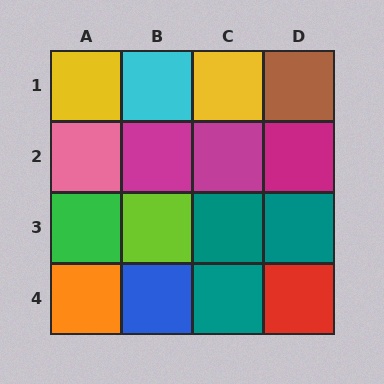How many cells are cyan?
1 cell is cyan.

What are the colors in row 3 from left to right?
Green, lime, teal, teal.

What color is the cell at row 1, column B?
Cyan.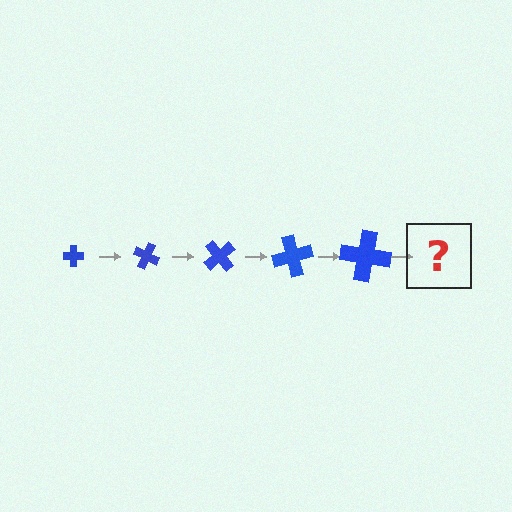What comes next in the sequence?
The next element should be a cross, larger than the previous one and rotated 125 degrees from the start.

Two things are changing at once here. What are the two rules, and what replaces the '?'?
The two rules are that the cross grows larger each step and it rotates 25 degrees each step. The '?' should be a cross, larger than the previous one and rotated 125 degrees from the start.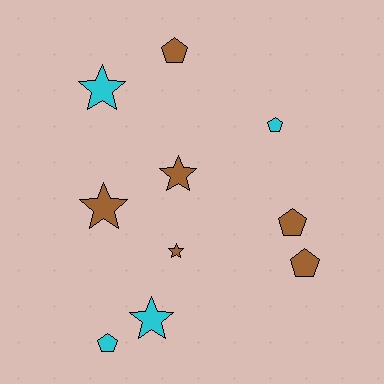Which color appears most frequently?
Brown, with 6 objects.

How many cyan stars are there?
There are 2 cyan stars.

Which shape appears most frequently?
Pentagon, with 5 objects.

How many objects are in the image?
There are 10 objects.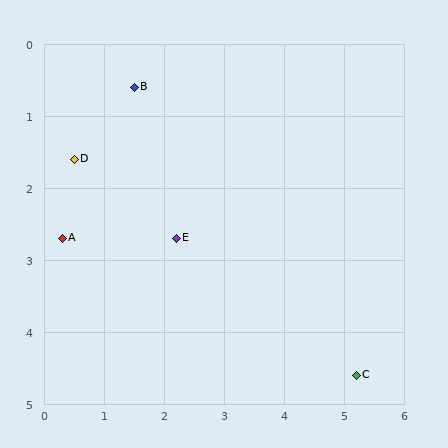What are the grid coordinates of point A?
Point A is at approximately (0.3, 2.7).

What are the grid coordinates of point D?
Point D is at approximately (0.5, 1.6).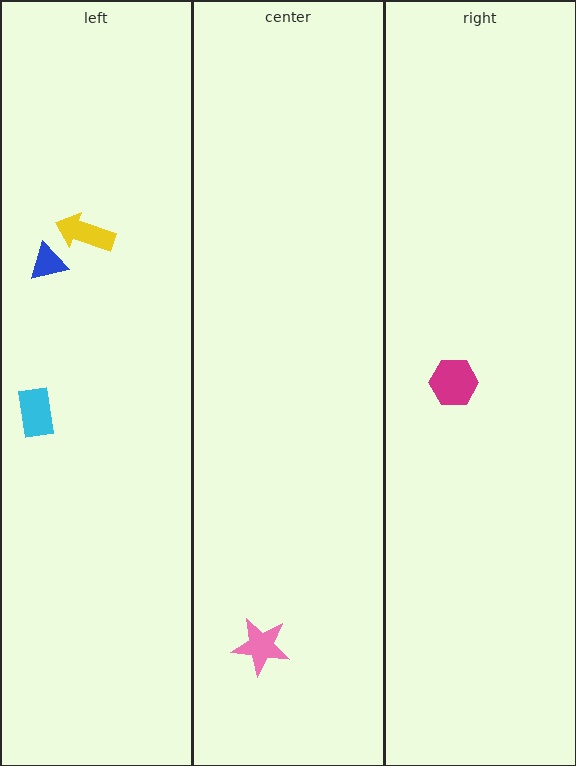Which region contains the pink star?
The center region.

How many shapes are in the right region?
1.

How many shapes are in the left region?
3.